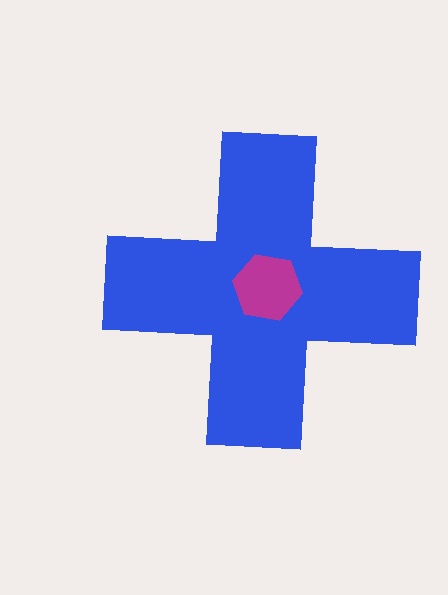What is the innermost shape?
The magenta hexagon.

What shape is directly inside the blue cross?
The magenta hexagon.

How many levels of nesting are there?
2.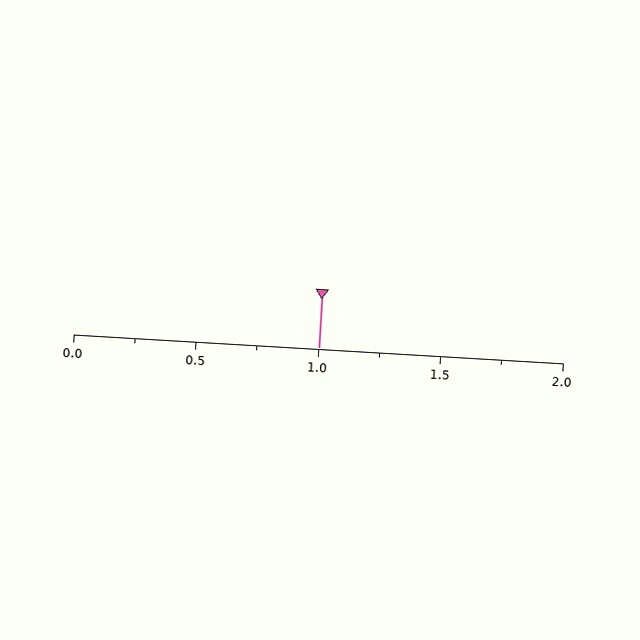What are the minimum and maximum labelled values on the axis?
The axis runs from 0.0 to 2.0.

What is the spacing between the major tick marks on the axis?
The major ticks are spaced 0.5 apart.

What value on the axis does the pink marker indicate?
The marker indicates approximately 1.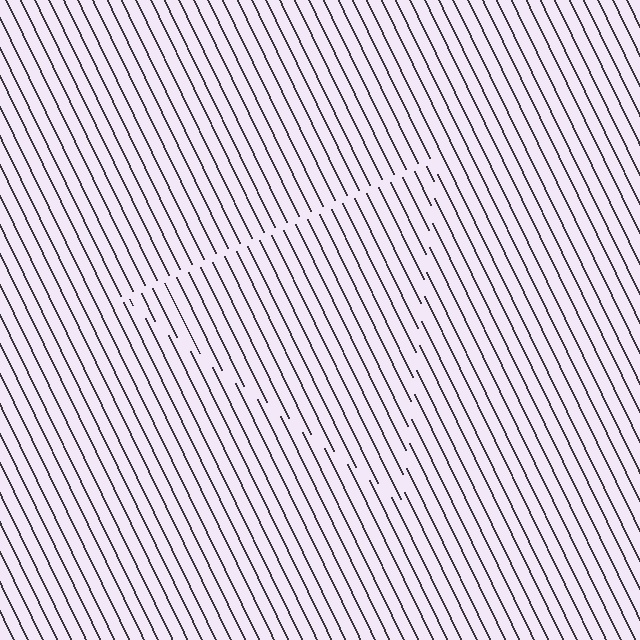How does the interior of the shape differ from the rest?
The interior of the shape contains the same grating, shifted by half a period — the contour is defined by the phase discontinuity where line-ends from the inner and outer gratings abut.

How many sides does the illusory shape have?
3 sides — the line-ends trace a triangle.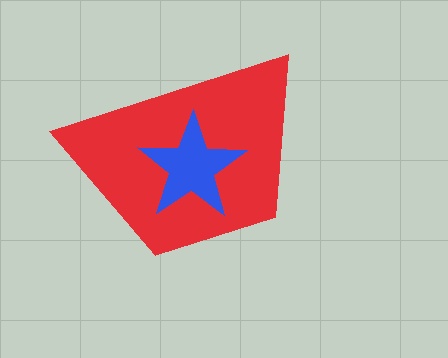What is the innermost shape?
The blue star.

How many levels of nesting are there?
2.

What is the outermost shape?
The red trapezoid.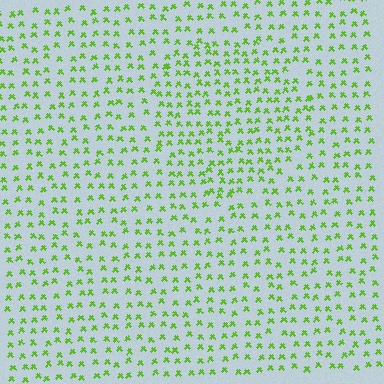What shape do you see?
I see a circle.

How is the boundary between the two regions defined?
The boundary is defined by a change in element density (approximately 1.4x ratio). All elements are the same color, size, and shape.